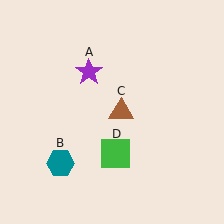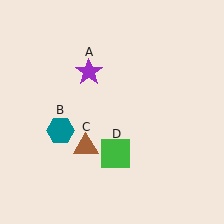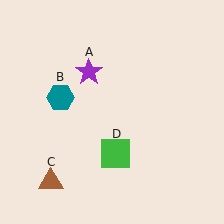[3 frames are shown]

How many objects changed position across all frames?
2 objects changed position: teal hexagon (object B), brown triangle (object C).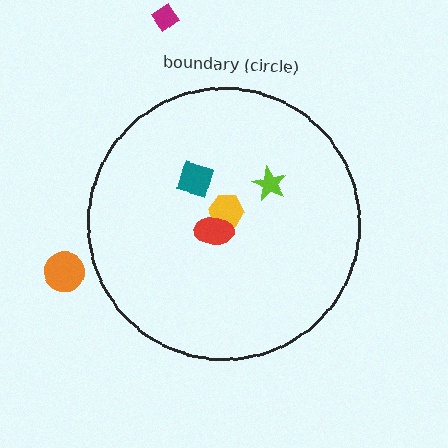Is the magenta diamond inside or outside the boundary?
Outside.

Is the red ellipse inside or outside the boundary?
Inside.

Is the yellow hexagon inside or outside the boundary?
Inside.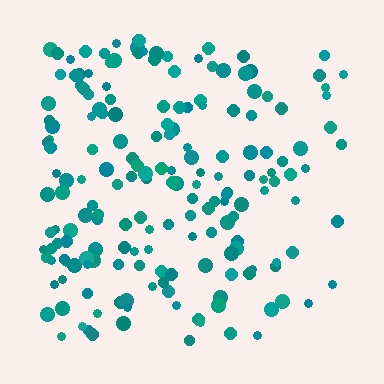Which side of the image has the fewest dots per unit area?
The right.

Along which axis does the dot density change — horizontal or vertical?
Horizontal.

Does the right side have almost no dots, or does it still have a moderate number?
Still a moderate number, just noticeably fewer than the left.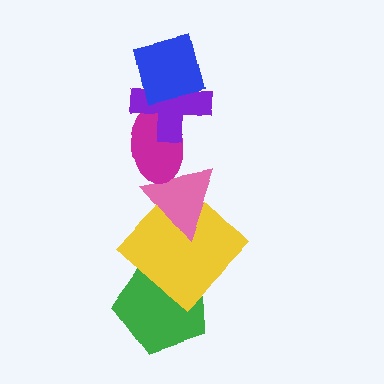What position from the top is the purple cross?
The purple cross is 2nd from the top.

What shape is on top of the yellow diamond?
The pink triangle is on top of the yellow diamond.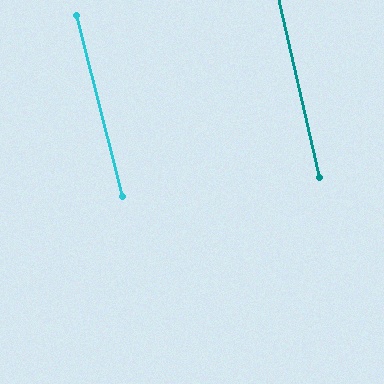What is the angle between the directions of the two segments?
Approximately 1 degree.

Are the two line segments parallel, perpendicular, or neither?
Parallel — their directions differ by only 1.5°.